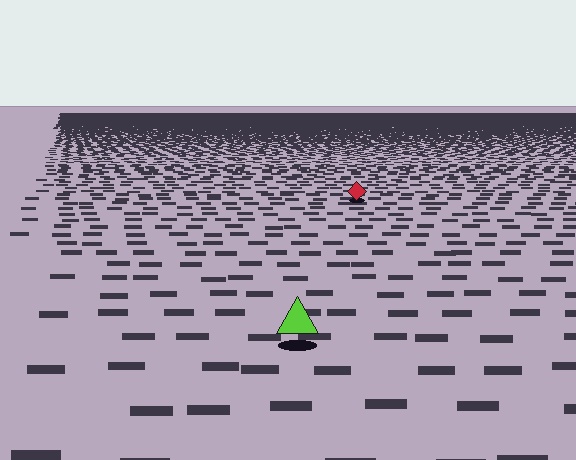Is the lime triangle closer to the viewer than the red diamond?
Yes. The lime triangle is closer — you can tell from the texture gradient: the ground texture is coarser near it.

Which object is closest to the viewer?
The lime triangle is closest. The texture marks near it are larger and more spread out.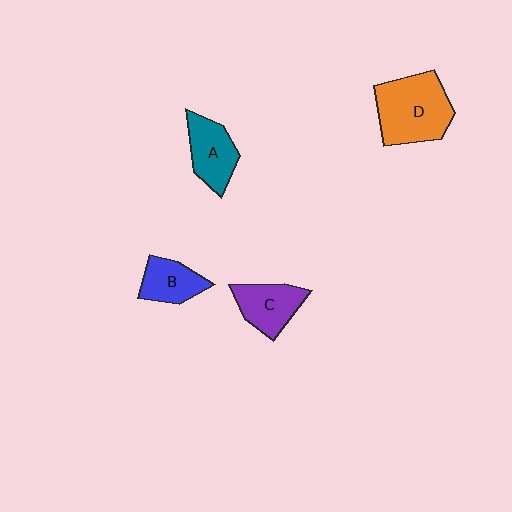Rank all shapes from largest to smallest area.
From largest to smallest: D (orange), A (teal), C (purple), B (blue).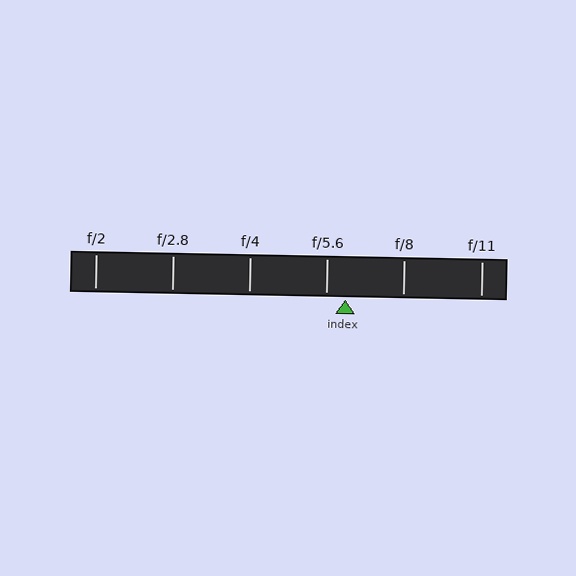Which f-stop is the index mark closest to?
The index mark is closest to f/5.6.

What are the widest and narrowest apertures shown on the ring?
The widest aperture shown is f/2 and the narrowest is f/11.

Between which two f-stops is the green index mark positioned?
The index mark is between f/5.6 and f/8.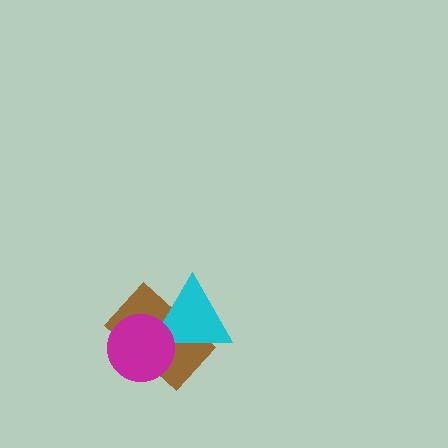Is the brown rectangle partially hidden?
Yes, it is partially covered by another shape.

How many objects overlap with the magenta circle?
2 objects overlap with the magenta circle.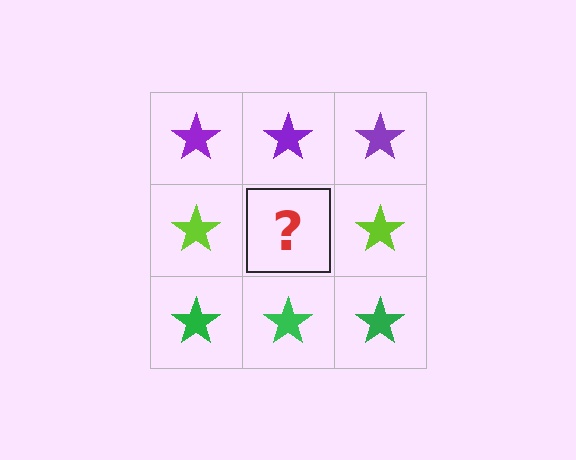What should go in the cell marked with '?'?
The missing cell should contain a lime star.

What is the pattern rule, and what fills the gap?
The rule is that each row has a consistent color. The gap should be filled with a lime star.